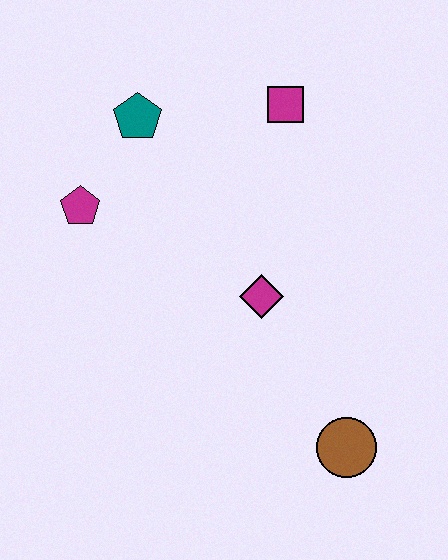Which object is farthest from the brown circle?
The teal pentagon is farthest from the brown circle.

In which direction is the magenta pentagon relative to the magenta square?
The magenta pentagon is to the left of the magenta square.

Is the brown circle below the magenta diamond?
Yes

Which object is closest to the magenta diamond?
The brown circle is closest to the magenta diamond.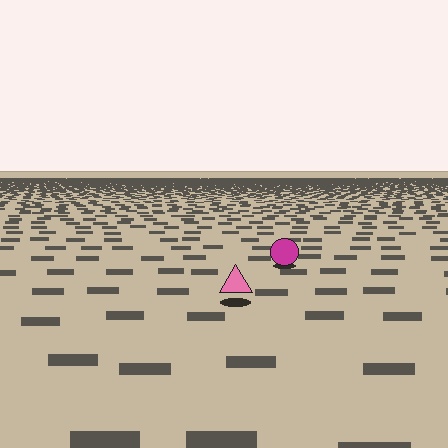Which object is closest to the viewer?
The pink triangle is closest. The texture marks near it are larger and more spread out.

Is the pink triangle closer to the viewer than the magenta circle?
Yes. The pink triangle is closer — you can tell from the texture gradient: the ground texture is coarser near it.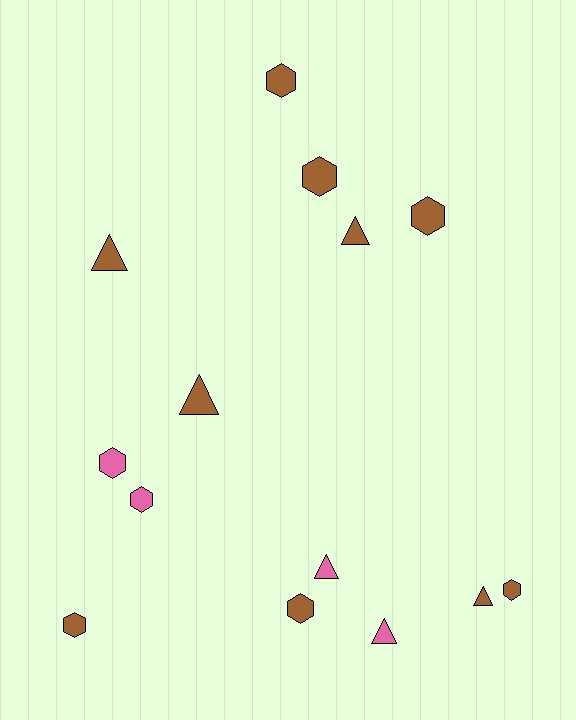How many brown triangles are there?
There are 4 brown triangles.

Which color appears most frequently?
Brown, with 10 objects.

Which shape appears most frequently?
Hexagon, with 8 objects.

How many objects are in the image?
There are 14 objects.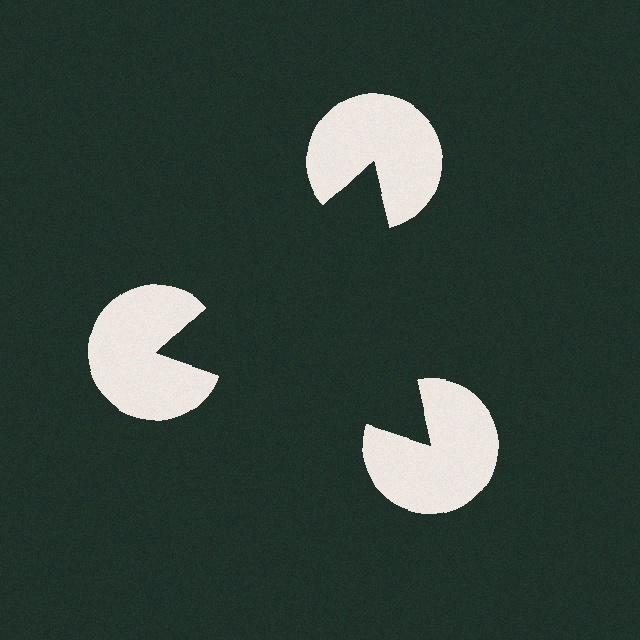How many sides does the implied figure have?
3 sides.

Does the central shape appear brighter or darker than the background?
It typically appears slightly darker than the background, even though no actual brightness change is drawn.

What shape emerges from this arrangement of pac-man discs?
An illusory triangle — its edges are inferred from the aligned wedge cuts in the pac-man discs, not physically drawn.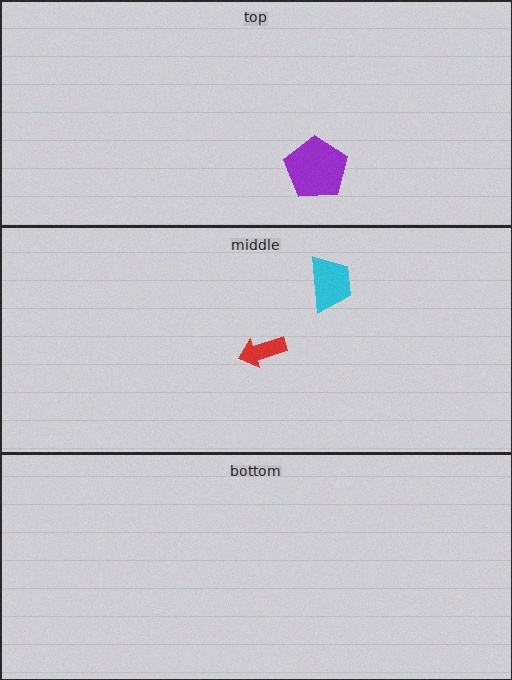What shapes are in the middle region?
The cyan trapezoid, the red arrow.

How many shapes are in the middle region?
2.